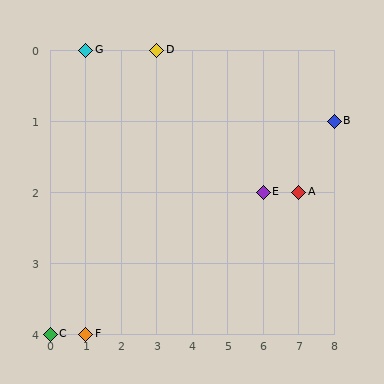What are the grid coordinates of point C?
Point C is at grid coordinates (0, 4).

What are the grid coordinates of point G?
Point G is at grid coordinates (1, 0).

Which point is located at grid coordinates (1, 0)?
Point G is at (1, 0).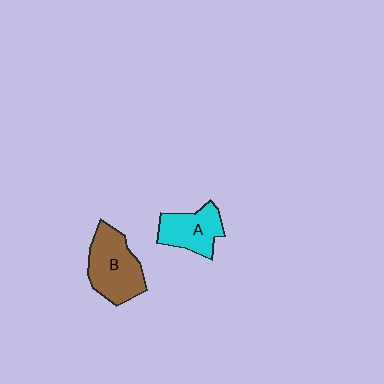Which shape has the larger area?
Shape B (brown).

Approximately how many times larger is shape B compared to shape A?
Approximately 1.3 times.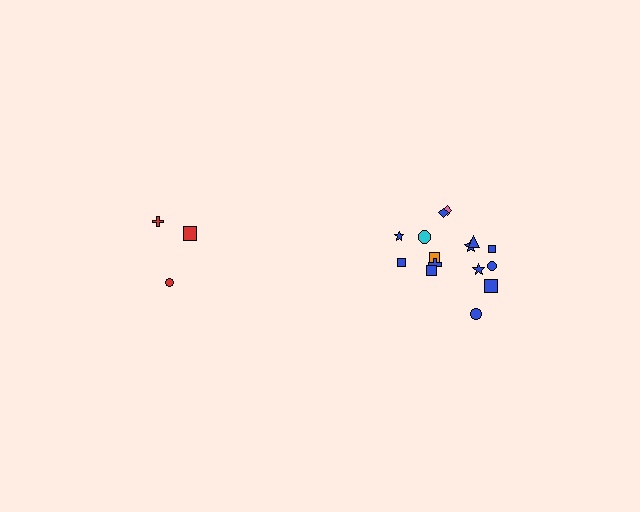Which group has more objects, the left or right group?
The right group.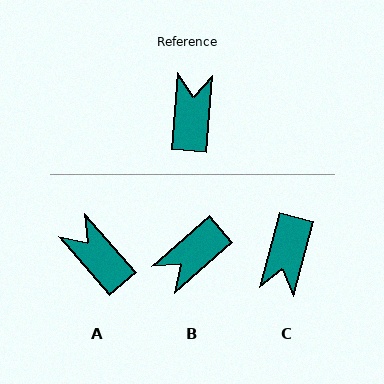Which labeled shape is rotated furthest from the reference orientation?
C, about 170 degrees away.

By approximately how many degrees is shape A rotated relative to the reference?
Approximately 46 degrees counter-clockwise.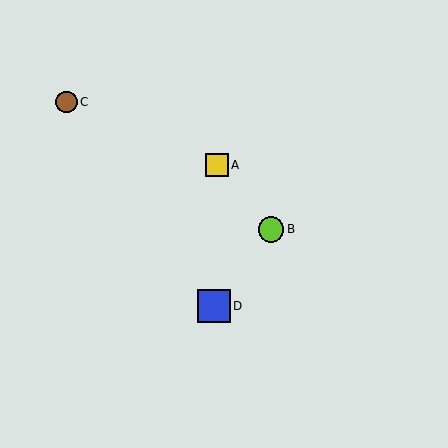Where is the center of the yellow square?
The center of the yellow square is at (217, 165).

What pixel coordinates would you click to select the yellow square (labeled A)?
Click at (217, 165) to select the yellow square A.